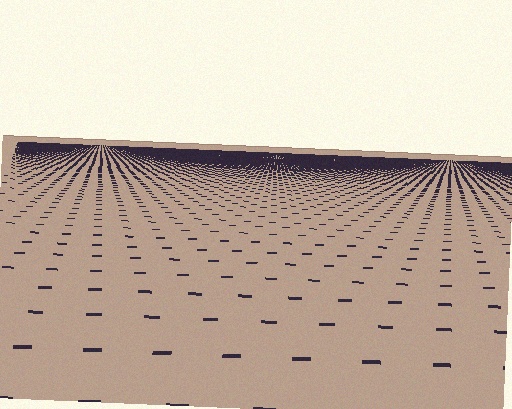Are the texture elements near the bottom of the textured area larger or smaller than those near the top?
Larger. Near the bottom, elements are closer to the viewer and appear at a bigger on-screen size.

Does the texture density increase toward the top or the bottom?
Density increases toward the top.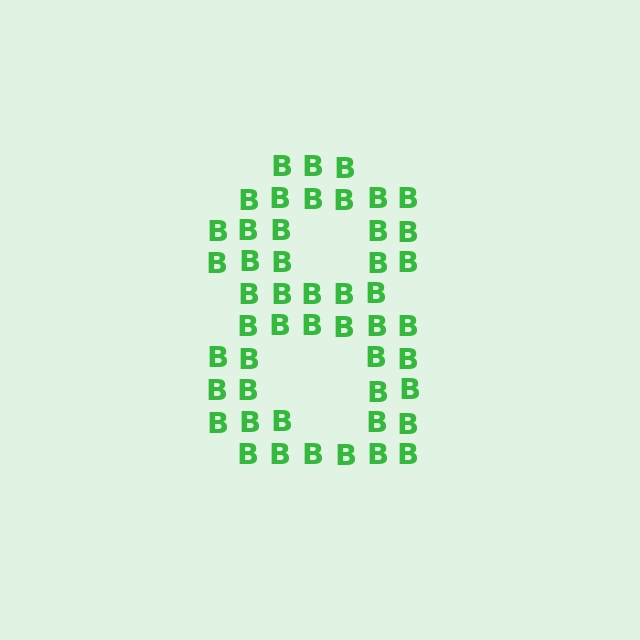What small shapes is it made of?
It is made of small letter B's.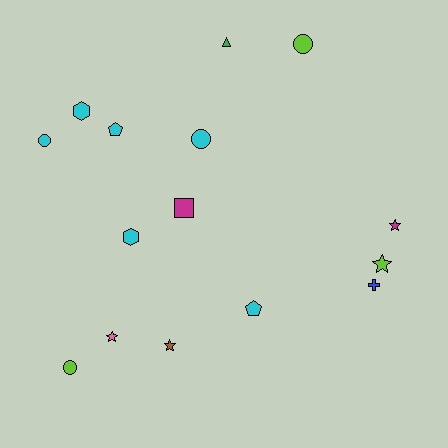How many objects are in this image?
There are 15 objects.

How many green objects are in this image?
There is 1 green object.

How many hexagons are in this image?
There are 2 hexagons.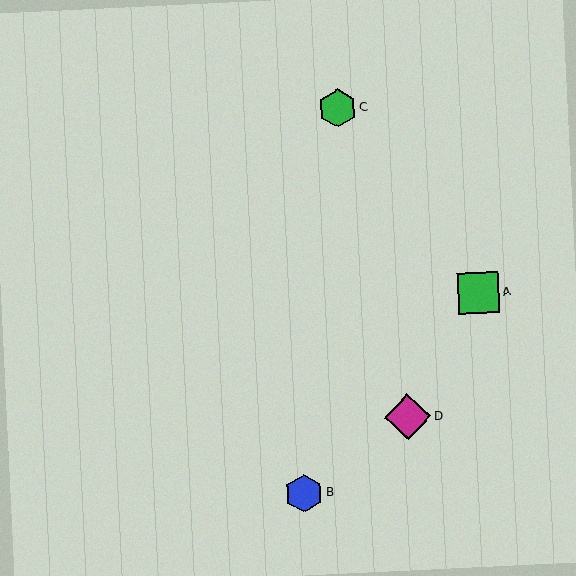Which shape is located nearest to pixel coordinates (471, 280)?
The green square (labeled A) at (479, 293) is nearest to that location.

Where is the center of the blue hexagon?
The center of the blue hexagon is at (304, 493).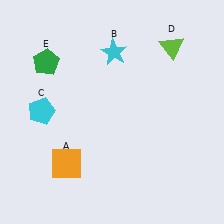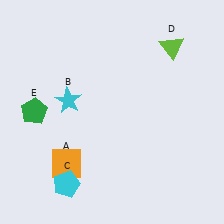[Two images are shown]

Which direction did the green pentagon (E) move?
The green pentagon (E) moved down.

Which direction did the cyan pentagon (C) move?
The cyan pentagon (C) moved down.